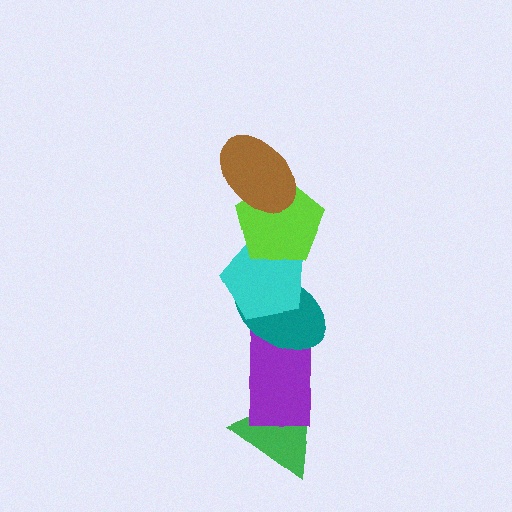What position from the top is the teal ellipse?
The teal ellipse is 4th from the top.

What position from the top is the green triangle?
The green triangle is 6th from the top.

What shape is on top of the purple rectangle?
The teal ellipse is on top of the purple rectangle.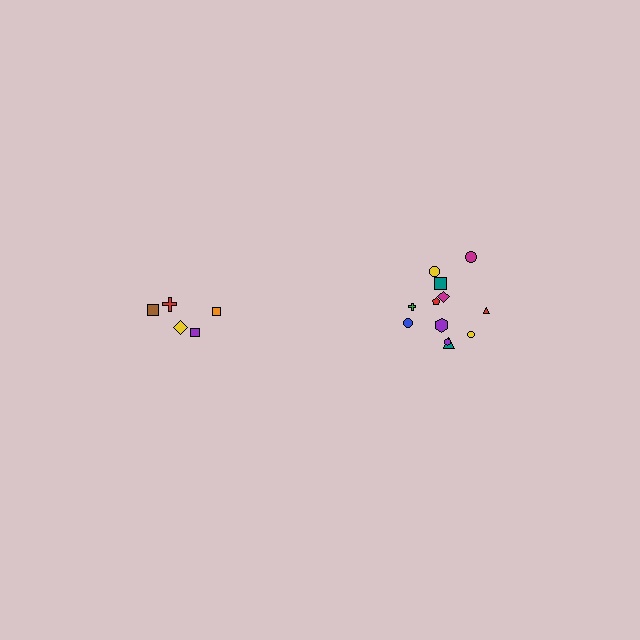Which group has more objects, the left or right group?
The right group.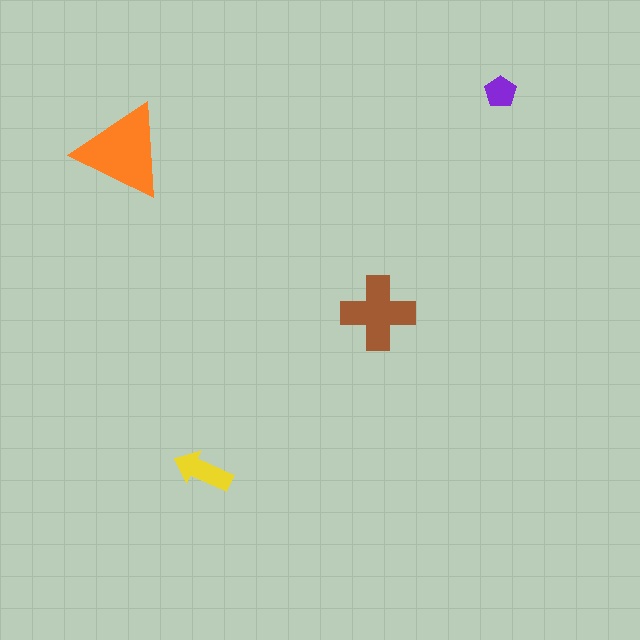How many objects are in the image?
There are 4 objects in the image.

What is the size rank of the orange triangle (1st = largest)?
1st.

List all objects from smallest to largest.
The purple pentagon, the yellow arrow, the brown cross, the orange triangle.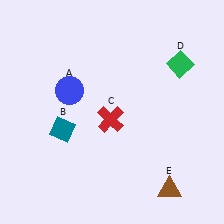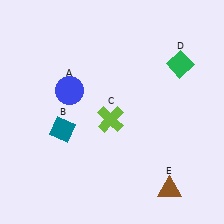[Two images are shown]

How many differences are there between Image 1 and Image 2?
There is 1 difference between the two images.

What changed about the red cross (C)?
In Image 1, C is red. In Image 2, it changed to lime.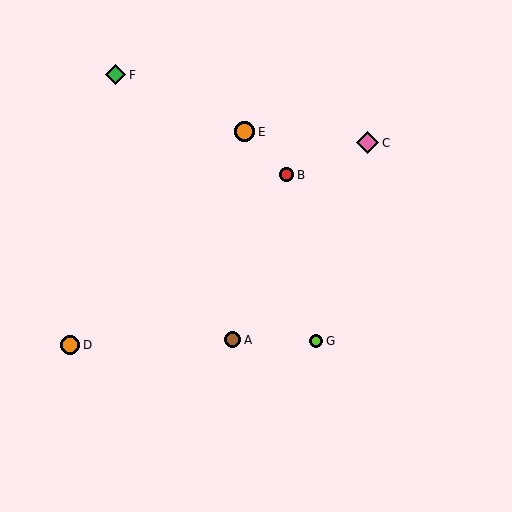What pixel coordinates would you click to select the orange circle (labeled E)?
Click at (245, 132) to select the orange circle E.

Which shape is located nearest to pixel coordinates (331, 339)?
The lime circle (labeled G) at (316, 341) is nearest to that location.